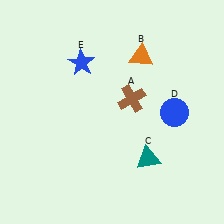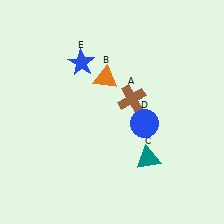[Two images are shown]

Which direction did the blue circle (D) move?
The blue circle (D) moved left.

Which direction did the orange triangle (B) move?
The orange triangle (B) moved left.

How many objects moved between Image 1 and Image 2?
2 objects moved between the two images.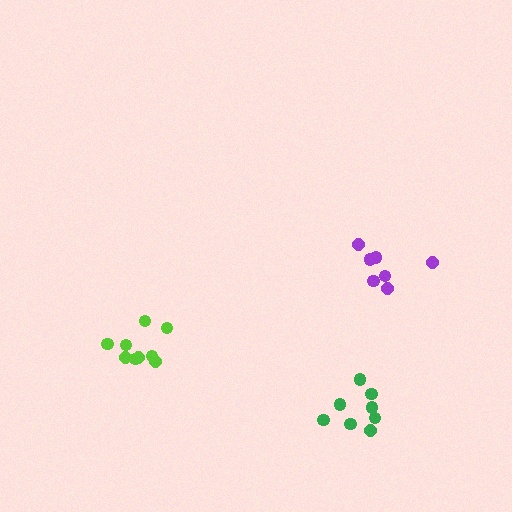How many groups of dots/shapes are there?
There are 3 groups.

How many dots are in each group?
Group 1: 8 dots, Group 2: 9 dots, Group 3: 7 dots (24 total).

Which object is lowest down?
The green cluster is bottommost.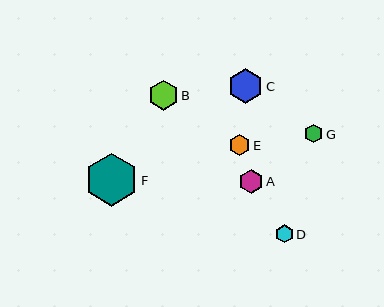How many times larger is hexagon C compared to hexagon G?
Hexagon C is approximately 1.9 times the size of hexagon G.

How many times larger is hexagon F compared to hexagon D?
Hexagon F is approximately 3.0 times the size of hexagon D.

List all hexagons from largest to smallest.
From largest to smallest: F, C, B, A, E, G, D.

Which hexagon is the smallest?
Hexagon D is the smallest with a size of approximately 18 pixels.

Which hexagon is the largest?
Hexagon F is the largest with a size of approximately 53 pixels.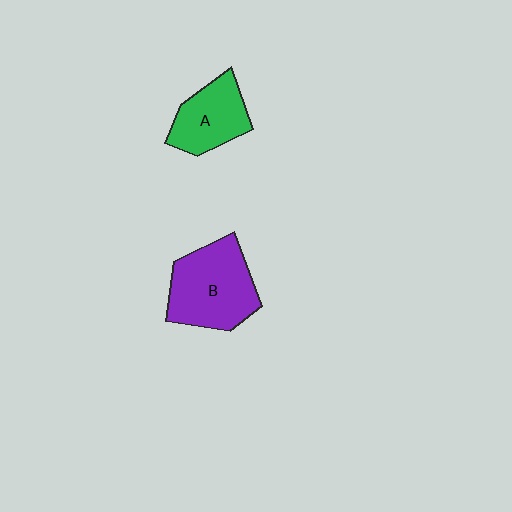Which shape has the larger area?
Shape B (purple).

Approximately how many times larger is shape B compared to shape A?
Approximately 1.5 times.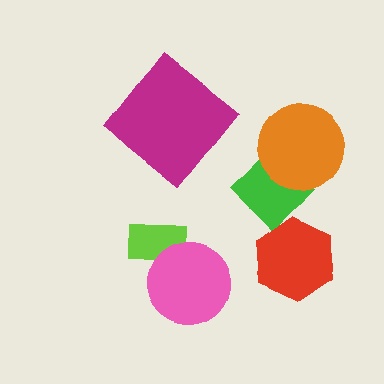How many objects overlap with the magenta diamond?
0 objects overlap with the magenta diamond.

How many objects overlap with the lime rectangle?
1 object overlaps with the lime rectangle.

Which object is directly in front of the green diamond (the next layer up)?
The orange circle is directly in front of the green diamond.